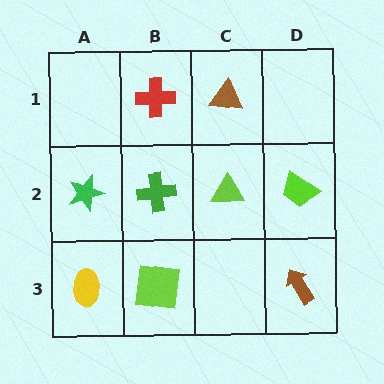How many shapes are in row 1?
2 shapes.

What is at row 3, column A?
A yellow ellipse.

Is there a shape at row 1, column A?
No, that cell is empty.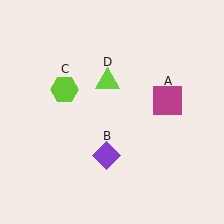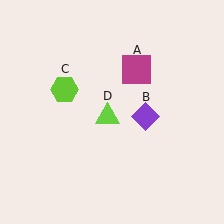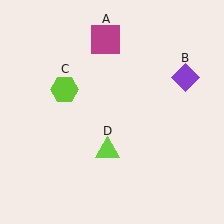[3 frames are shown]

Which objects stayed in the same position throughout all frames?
Lime hexagon (object C) remained stationary.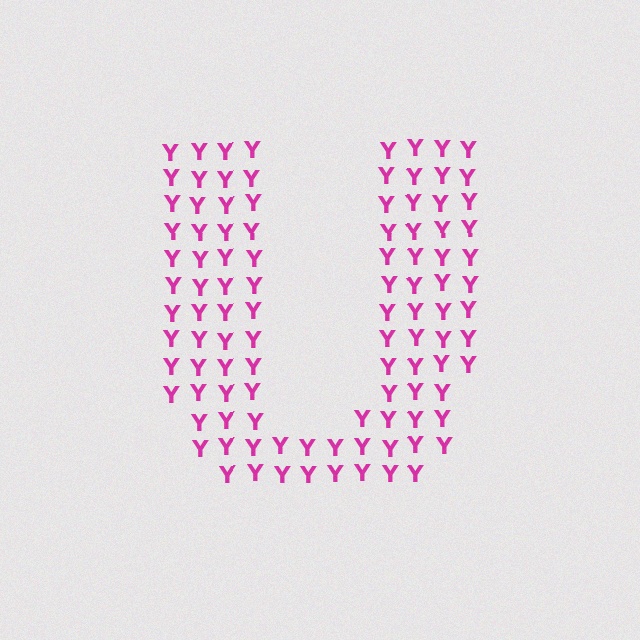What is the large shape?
The large shape is the letter U.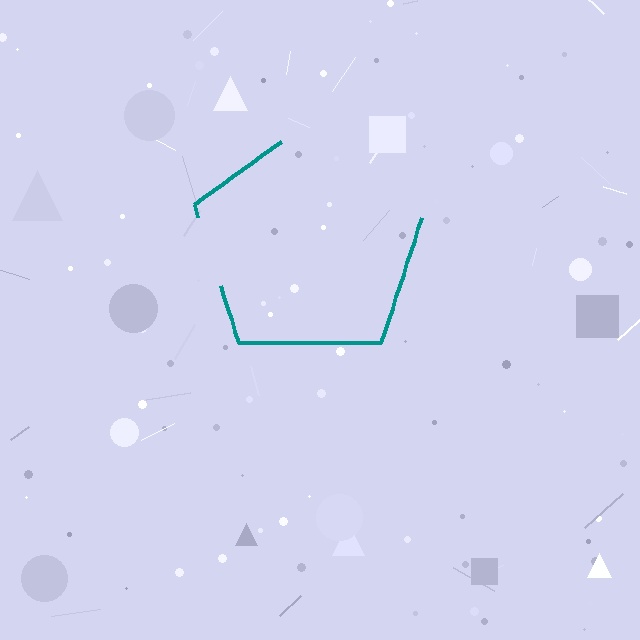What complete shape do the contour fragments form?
The contour fragments form a pentagon.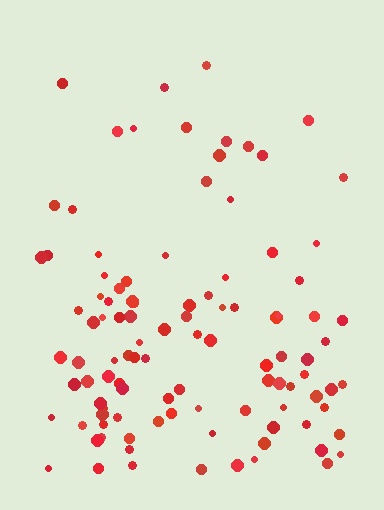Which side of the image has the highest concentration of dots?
The bottom.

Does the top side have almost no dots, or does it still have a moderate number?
Still a moderate number, just noticeably fewer than the bottom.